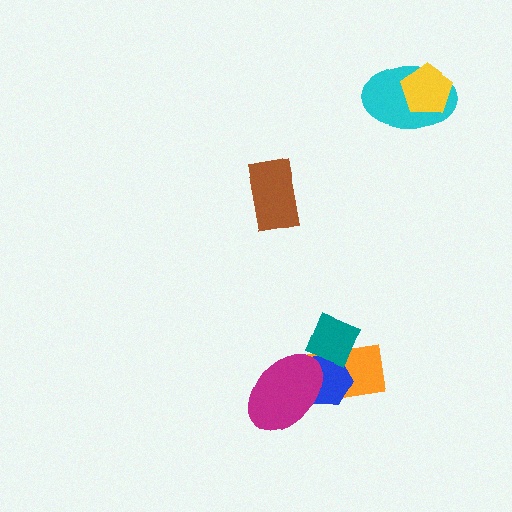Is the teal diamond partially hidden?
No, no other shape covers it.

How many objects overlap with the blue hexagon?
3 objects overlap with the blue hexagon.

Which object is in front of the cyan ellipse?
The yellow pentagon is in front of the cyan ellipse.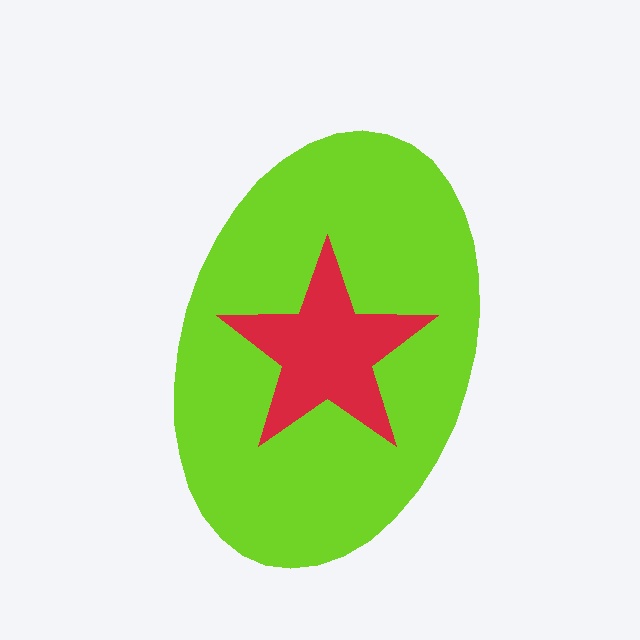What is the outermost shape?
The lime ellipse.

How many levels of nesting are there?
2.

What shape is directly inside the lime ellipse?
The red star.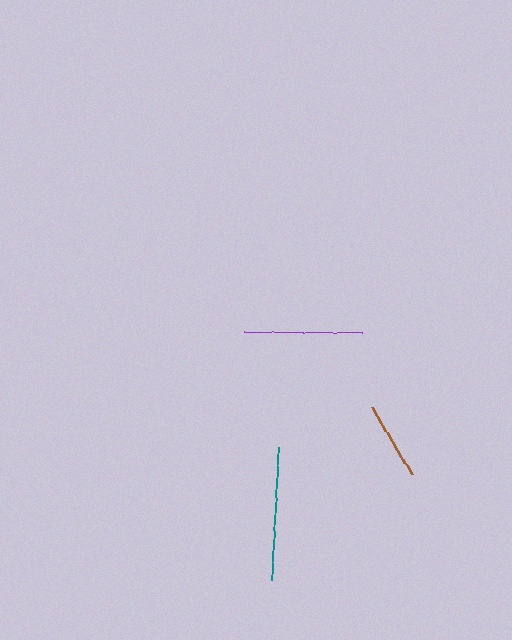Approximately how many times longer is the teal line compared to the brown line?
The teal line is approximately 1.7 times the length of the brown line.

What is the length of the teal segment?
The teal segment is approximately 133 pixels long.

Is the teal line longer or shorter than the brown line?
The teal line is longer than the brown line.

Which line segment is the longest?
The teal line is the longest at approximately 133 pixels.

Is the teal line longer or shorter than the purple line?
The teal line is longer than the purple line.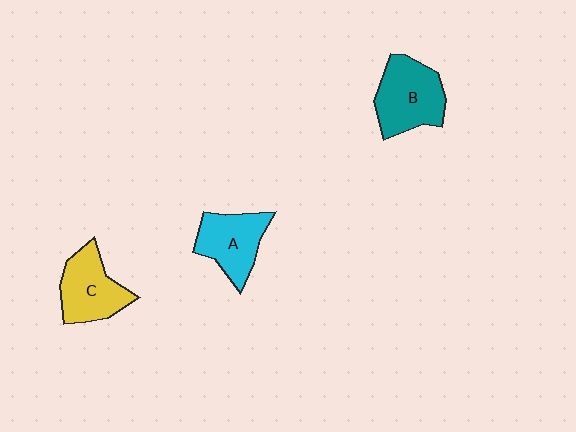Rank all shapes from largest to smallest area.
From largest to smallest: B (teal), C (yellow), A (cyan).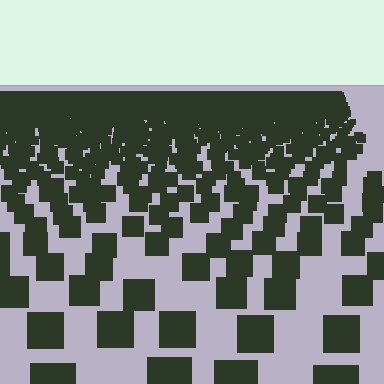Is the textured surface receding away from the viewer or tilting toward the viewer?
The surface is receding away from the viewer. Texture elements get smaller and denser toward the top.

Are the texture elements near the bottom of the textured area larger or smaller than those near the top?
Larger. Near the bottom, elements are closer to the viewer and appear at a bigger on-screen size.